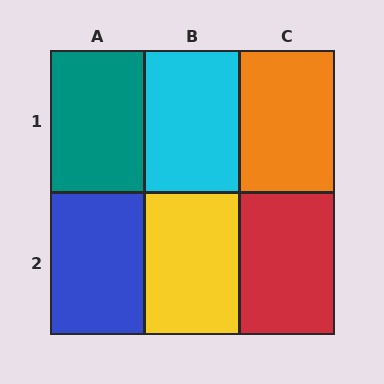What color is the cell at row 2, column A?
Blue.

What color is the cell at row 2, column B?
Yellow.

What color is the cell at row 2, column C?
Red.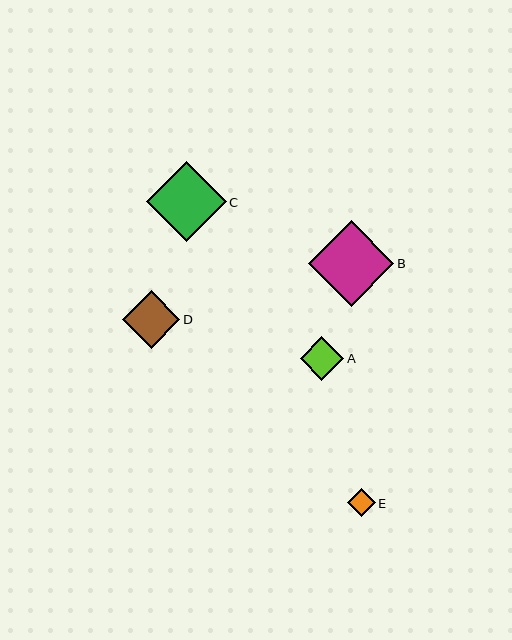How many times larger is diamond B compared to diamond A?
Diamond B is approximately 2.0 times the size of diamond A.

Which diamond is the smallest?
Diamond E is the smallest with a size of approximately 28 pixels.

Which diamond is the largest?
Diamond B is the largest with a size of approximately 85 pixels.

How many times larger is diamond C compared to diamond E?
Diamond C is approximately 2.9 times the size of diamond E.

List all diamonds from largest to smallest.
From largest to smallest: B, C, D, A, E.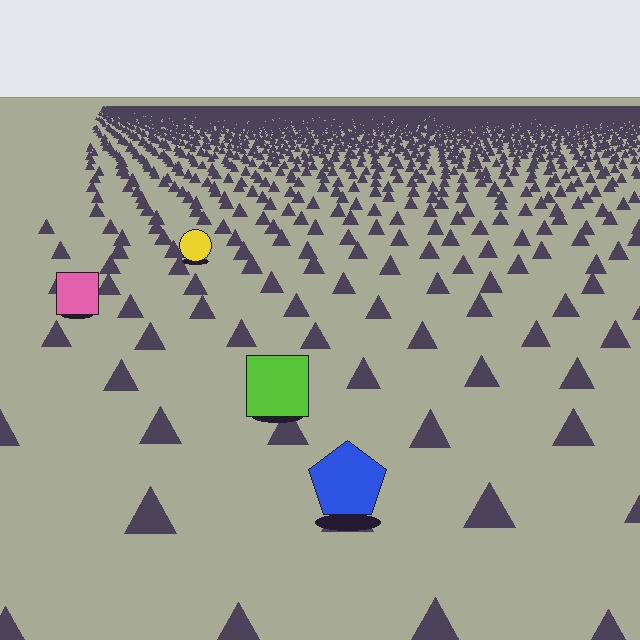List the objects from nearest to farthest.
From nearest to farthest: the blue pentagon, the lime square, the pink square, the yellow circle.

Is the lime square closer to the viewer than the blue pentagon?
No. The blue pentagon is closer — you can tell from the texture gradient: the ground texture is coarser near it.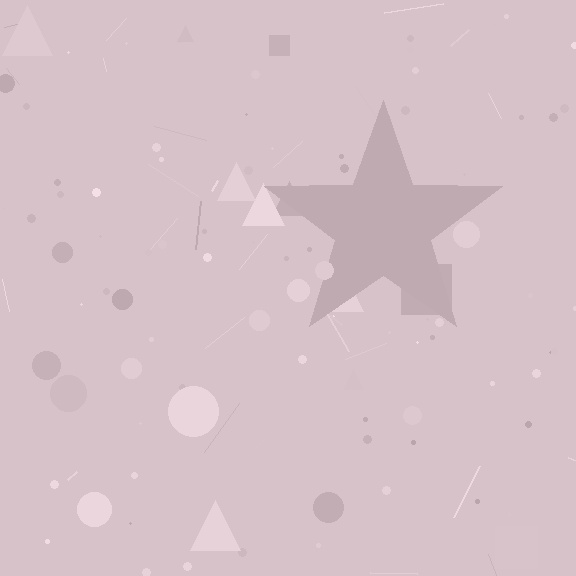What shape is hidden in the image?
A star is hidden in the image.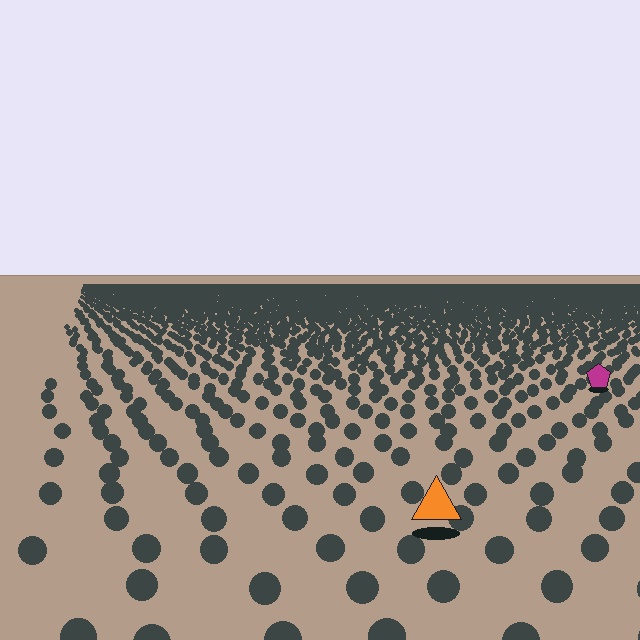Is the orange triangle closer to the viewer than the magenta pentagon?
Yes. The orange triangle is closer — you can tell from the texture gradient: the ground texture is coarser near it.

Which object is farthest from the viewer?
The magenta pentagon is farthest from the viewer. It appears smaller and the ground texture around it is denser.